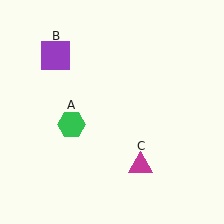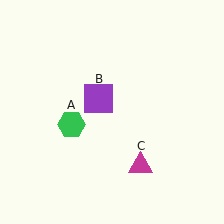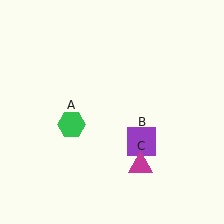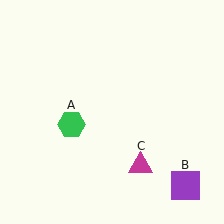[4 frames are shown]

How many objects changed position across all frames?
1 object changed position: purple square (object B).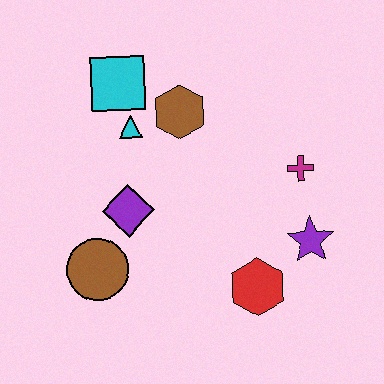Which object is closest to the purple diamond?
The brown circle is closest to the purple diamond.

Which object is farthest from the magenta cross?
The brown circle is farthest from the magenta cross.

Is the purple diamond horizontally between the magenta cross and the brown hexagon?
No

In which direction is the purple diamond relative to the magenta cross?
The purple diamond is to the left of the magenta cross.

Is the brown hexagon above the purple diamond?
Yes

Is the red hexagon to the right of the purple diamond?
Yes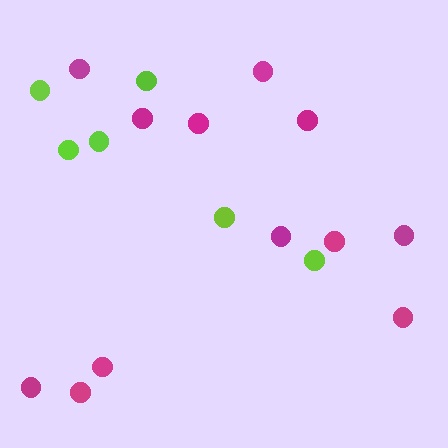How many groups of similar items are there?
There are 2 groups: one group of magenta circles (12) and one group of lime circles (6).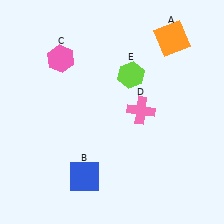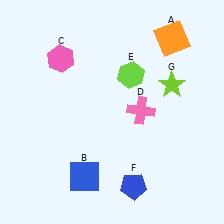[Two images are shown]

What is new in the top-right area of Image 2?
A lime star (G) was added in the top-right area of Image 2.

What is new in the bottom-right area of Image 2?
A blue pentagon (F) was added in the bottom-right area of Image 2.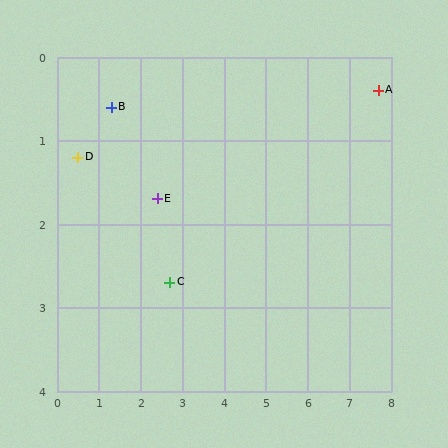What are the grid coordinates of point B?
Point B is at approximately (1.3, 0.6).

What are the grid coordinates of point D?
Point D is at approximately (0.5, 1.2).